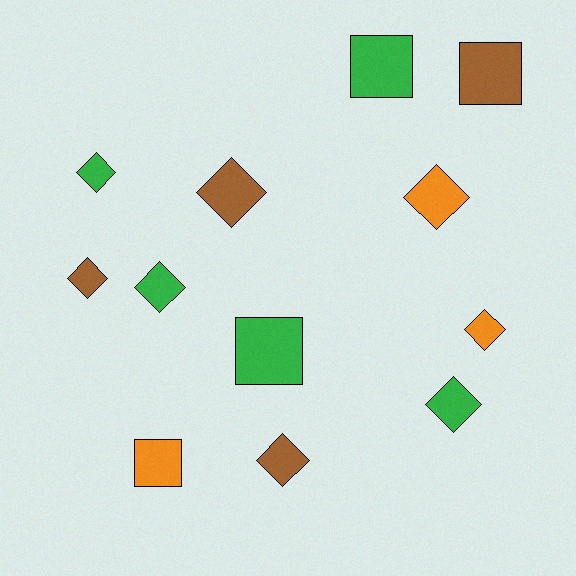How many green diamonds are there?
There are 3 green diamonds.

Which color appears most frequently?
Green, with 5 objects.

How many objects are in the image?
There are 12 objects.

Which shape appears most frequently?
Diamond, with 8 objects.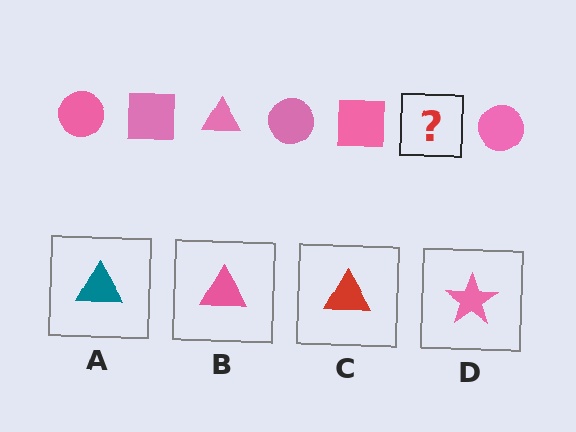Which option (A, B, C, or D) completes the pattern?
B.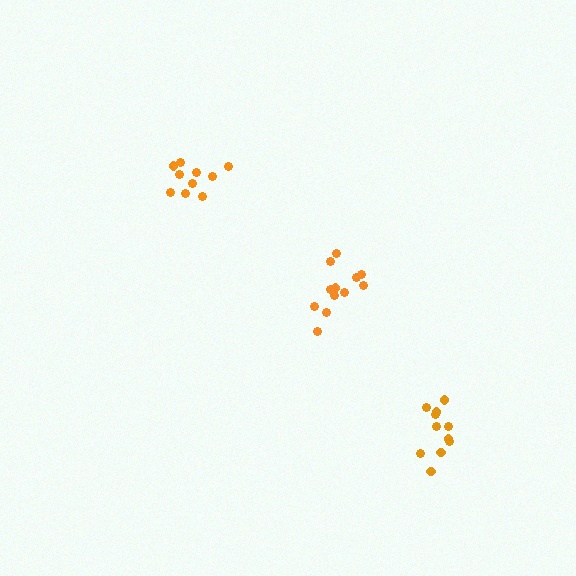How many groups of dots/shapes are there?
There are 3 groups.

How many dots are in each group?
Group 1: 11 dots, Group 2: 12 dots, Group 3: 10 dots (33 total).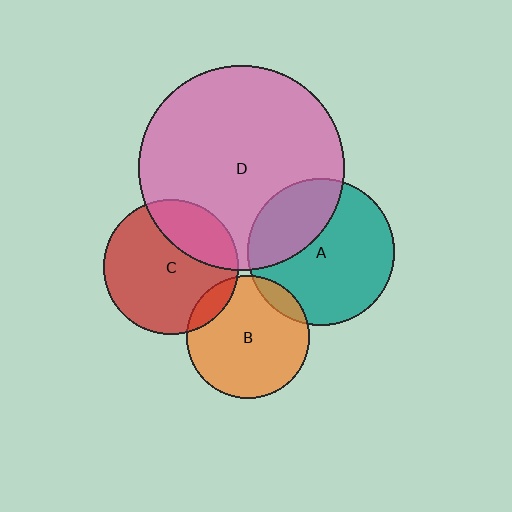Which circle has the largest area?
Circle D (pink).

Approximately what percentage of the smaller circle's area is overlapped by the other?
Approximately 25%.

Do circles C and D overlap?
Yes.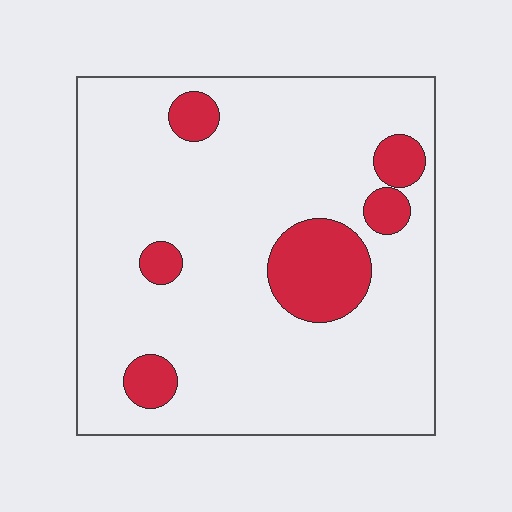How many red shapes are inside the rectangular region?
6.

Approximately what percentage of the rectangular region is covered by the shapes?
Approximately 15%.